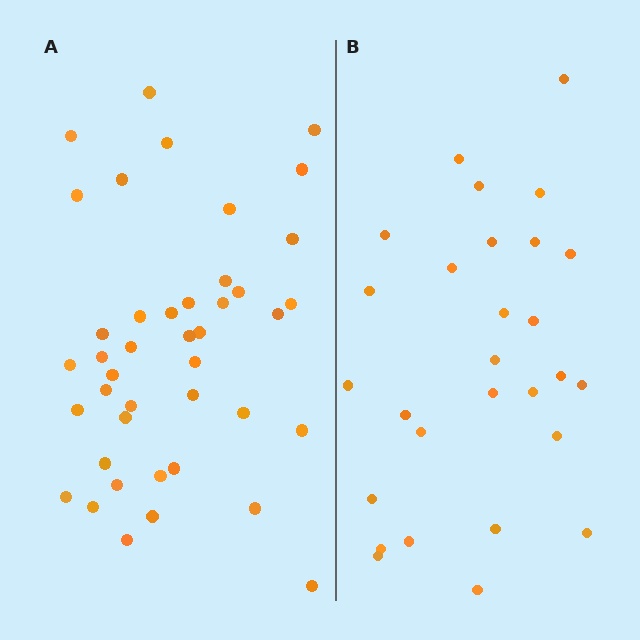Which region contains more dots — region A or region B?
Region A (the left region) has more dots.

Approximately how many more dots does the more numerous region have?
Region A has approximately 15 more dots than region B.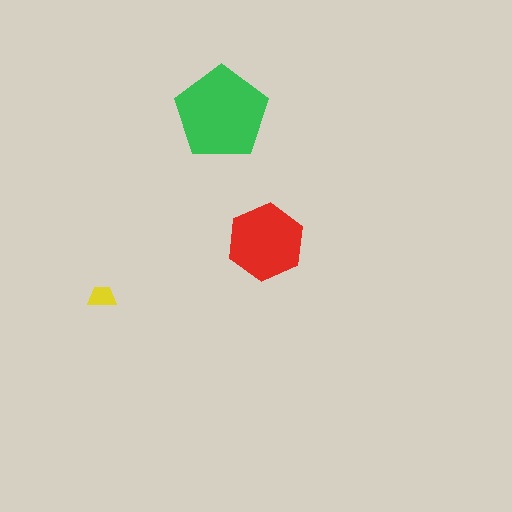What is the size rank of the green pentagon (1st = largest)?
1st.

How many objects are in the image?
There are 3 objects in the image.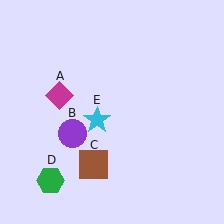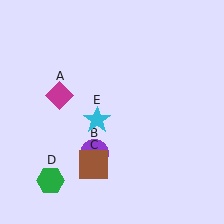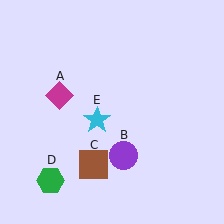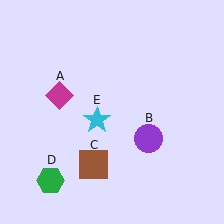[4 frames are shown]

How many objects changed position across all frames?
1 object changed position: purple circle (object B).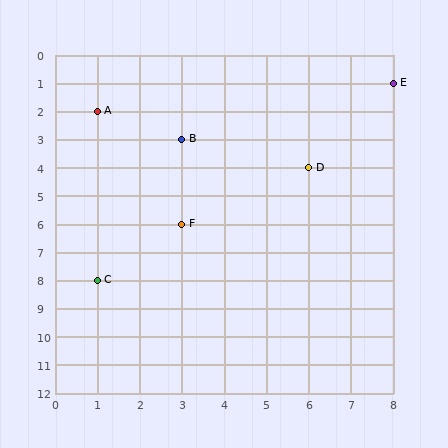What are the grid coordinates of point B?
Point B is at grid coordinates (3, 3).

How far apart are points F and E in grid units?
Points F and E are 5 columns and 5 rows apart (about 7.1 grid units diagonally).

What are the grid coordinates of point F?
Point F is at grid coordinates (3, 6).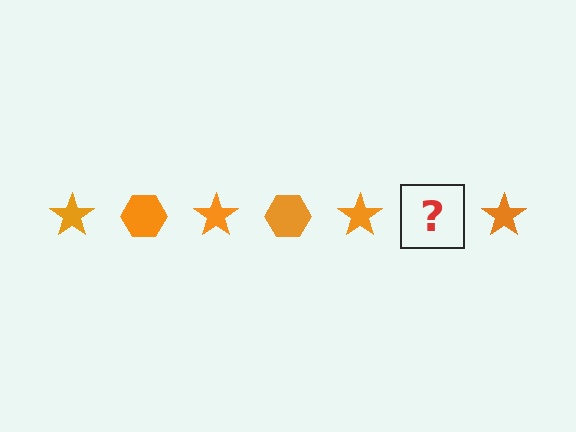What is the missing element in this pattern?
The missing element is an orange hexagon.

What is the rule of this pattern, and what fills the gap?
The rule is that the pattern cycles through star, hexagon shapes in orange. The gap should be filled with an orange hexagon.